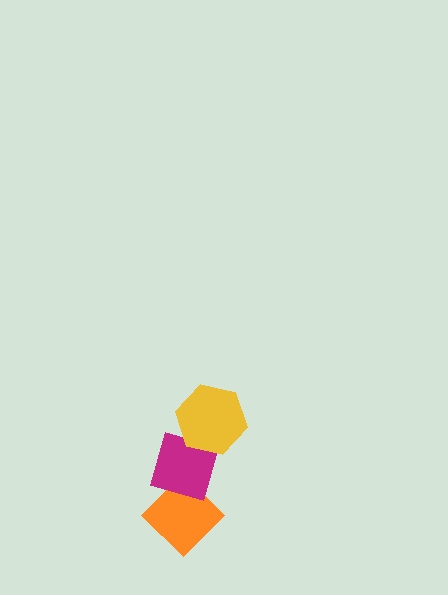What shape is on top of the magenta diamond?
The yellow hexagon is on top of the magenta diamond.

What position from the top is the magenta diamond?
The magenta diamond is 2nd from the top.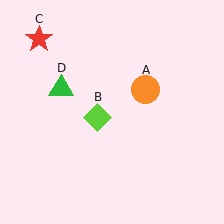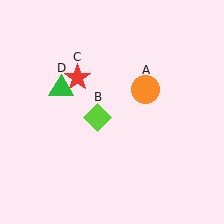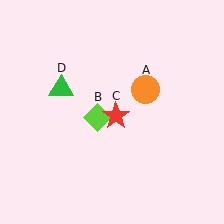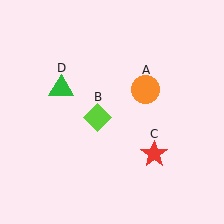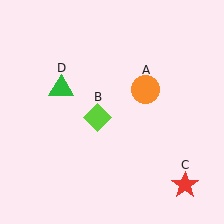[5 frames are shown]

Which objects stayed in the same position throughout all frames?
Orange circle (object A) and lime diamond (object B) and green triangle (object D) remained stationary.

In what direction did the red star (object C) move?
The red star (object C) moved down and to the right.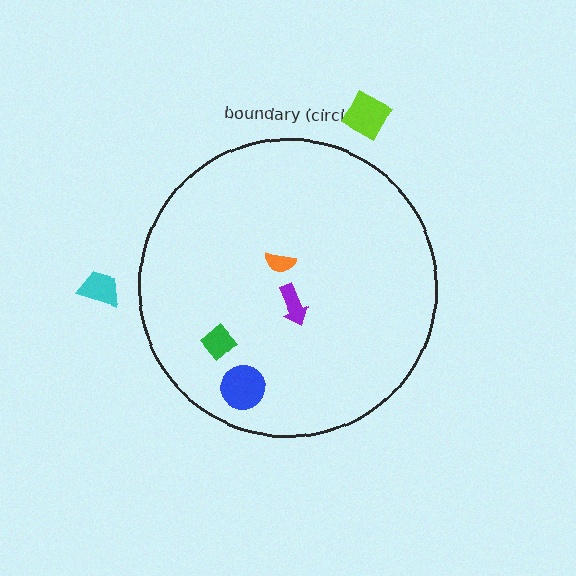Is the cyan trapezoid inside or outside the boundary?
Outside.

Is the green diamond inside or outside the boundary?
Inside.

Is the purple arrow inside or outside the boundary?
Inside.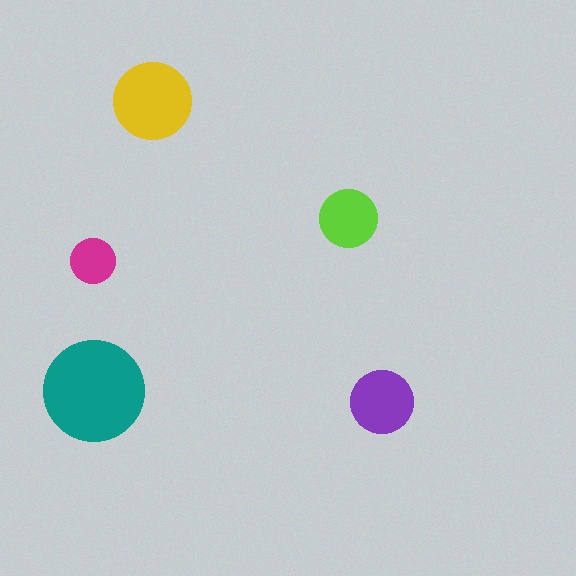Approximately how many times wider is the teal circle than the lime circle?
About 1.5 times wider.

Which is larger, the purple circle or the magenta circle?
The purple one.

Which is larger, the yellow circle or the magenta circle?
The yellow one.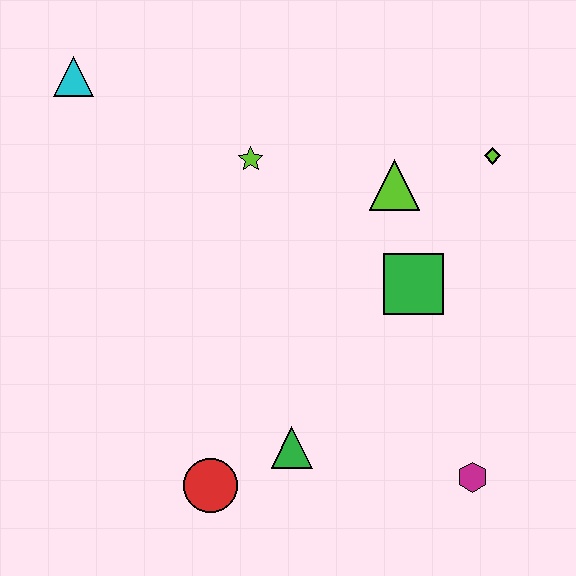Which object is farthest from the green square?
The cyan triangle is farthest from the green square.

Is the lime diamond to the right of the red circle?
Yes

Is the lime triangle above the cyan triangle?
No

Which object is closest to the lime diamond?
The lime triangle is closest to the lime diamond.